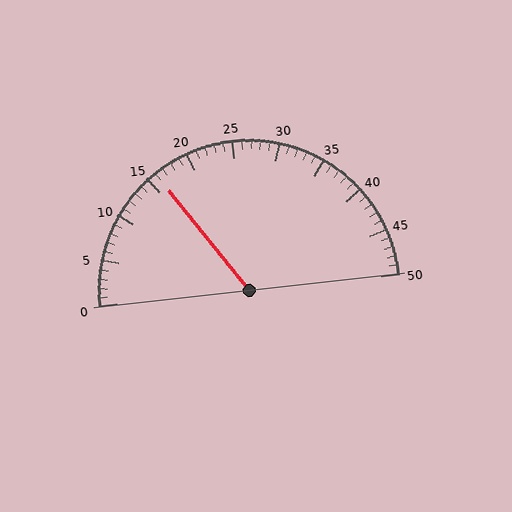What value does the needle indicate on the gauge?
The needle indicates approximately 16.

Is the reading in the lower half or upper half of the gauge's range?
The reading is in the lower half of the range (0 to 50).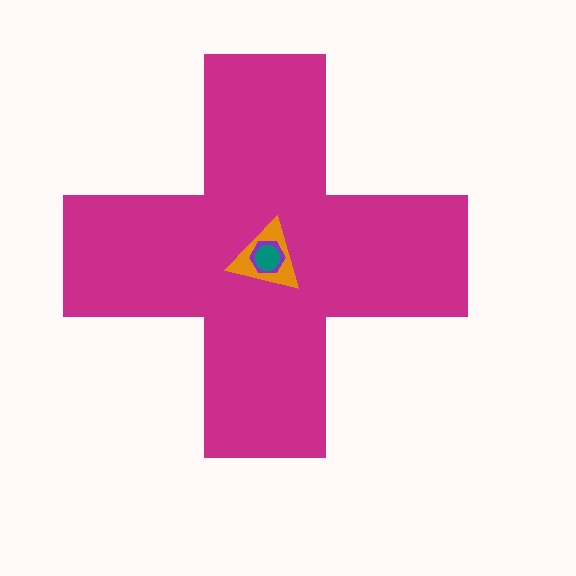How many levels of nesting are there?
4.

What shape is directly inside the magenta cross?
The orange triangle.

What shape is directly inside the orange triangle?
The purple hexagon.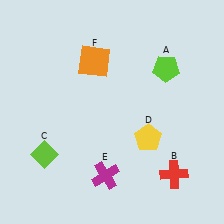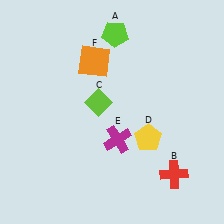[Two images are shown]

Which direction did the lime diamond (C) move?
The lime diamond (C) moved right.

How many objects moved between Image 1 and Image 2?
3 objects moved between the two images.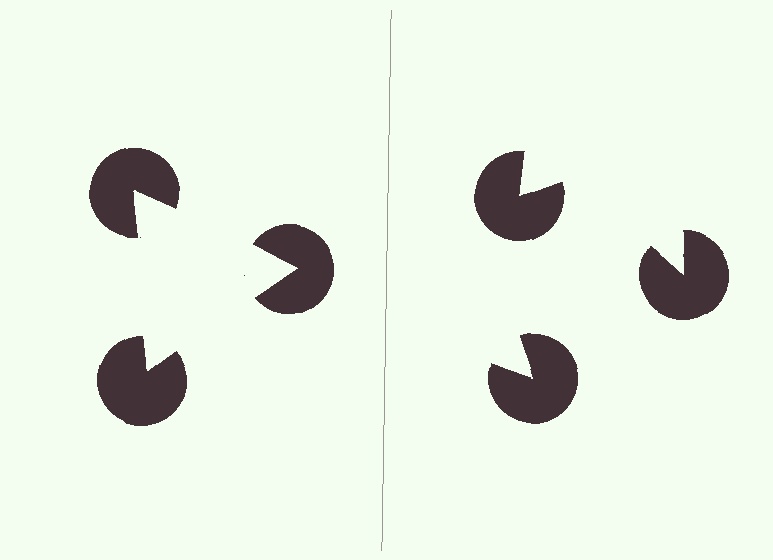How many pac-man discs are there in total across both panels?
6 — 3 on each side.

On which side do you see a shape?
An illusory triangle appears on the left side. On the right side the wedge cuts are rotated, so no coherent shape forms.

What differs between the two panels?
The pac-man discs are positioned identically on both sides; only the wedge orientations differ. On the left they align to a triangle; on the right they are misaligned.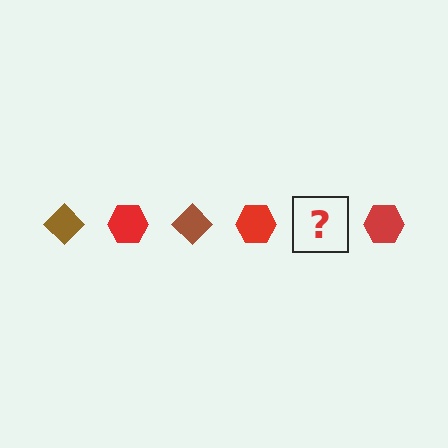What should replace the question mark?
The question mark should be replaced with a brown diamond.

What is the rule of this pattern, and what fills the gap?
The rule is that the pattern alternates between brown diamond and red hexagon. The gap should be filled with a brown diamond.